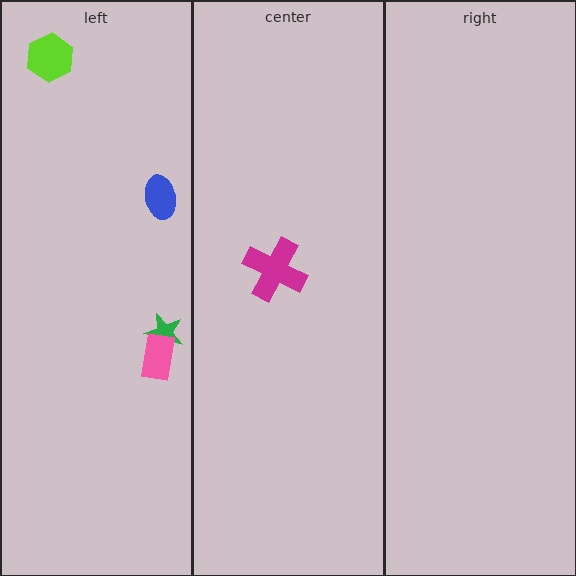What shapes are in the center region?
The magenta cross.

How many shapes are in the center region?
1.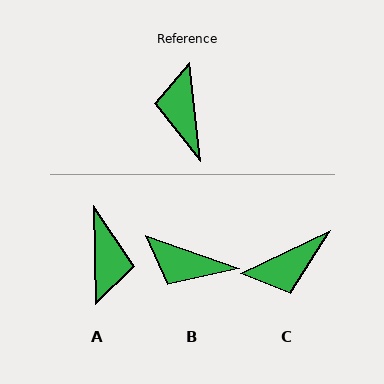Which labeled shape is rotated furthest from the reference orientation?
A, about 175 degrees away.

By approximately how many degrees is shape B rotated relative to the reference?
Approximately 64 degrees counter-clockwise.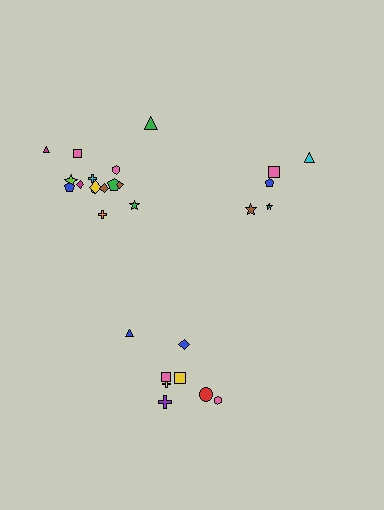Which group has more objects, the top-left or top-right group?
The top-left group.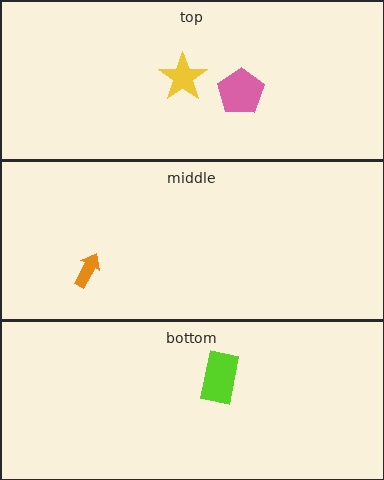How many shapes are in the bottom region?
1.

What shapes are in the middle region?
The orange arrow.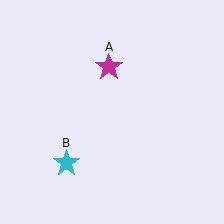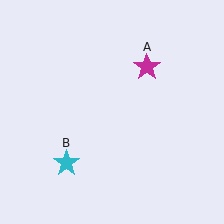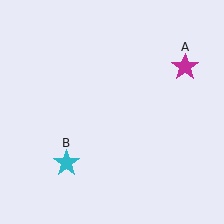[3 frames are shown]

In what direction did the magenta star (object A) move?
The magenta star (object A) moved right.